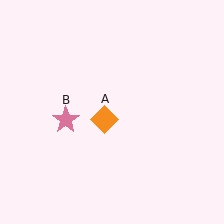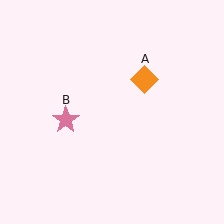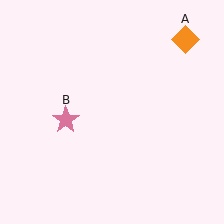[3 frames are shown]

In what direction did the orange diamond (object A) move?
The orange diamond (object A) moved up and to the right.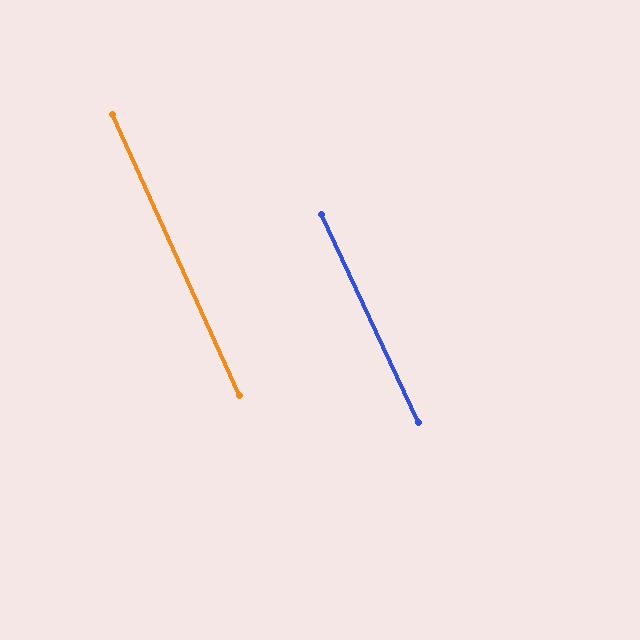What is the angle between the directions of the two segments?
Approximately 1 degree.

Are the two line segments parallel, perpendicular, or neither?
Parallel — their directions differ by only 0.8°.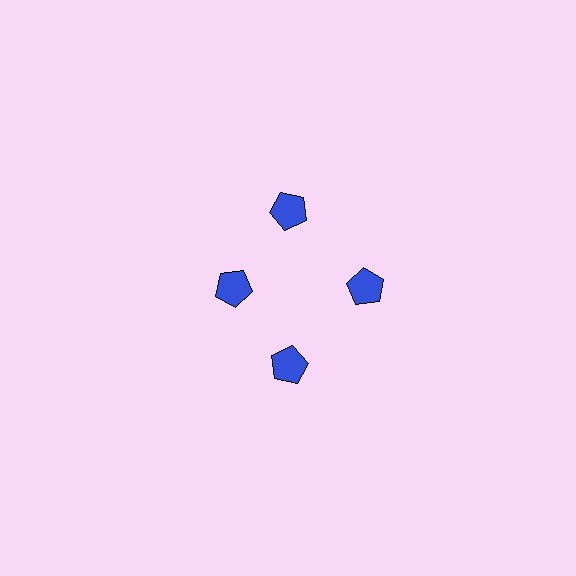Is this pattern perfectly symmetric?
No. The 4 blue pentagons are arranged in a ring, but one element near the 9 o'clock position is pulled inward toward the center, breaking the 4-fold rotational symmetry.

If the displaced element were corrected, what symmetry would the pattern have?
It would have 4-fold rotational symmetry — the pattern would map onto itself every 90 degrees.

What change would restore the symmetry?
The symmetry would be restored by moving it outward, back onto the ring so that all 4 pentagons sit at equal angles and equal distance from the center.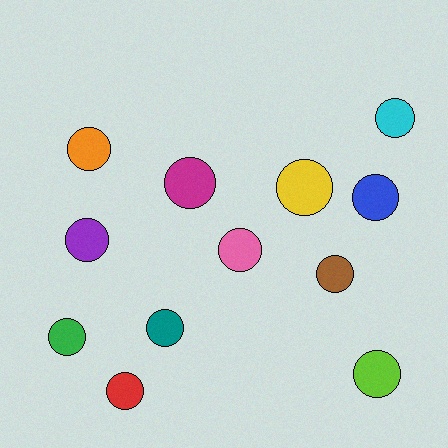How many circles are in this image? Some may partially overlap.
There are 12 circles.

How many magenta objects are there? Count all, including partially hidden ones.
There is 1 magenta object.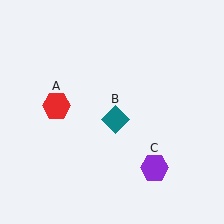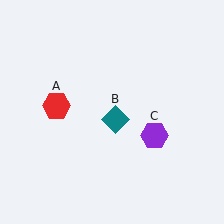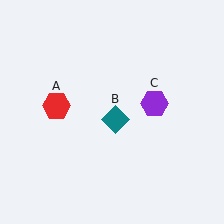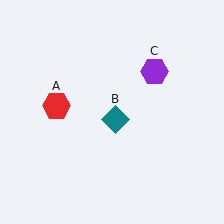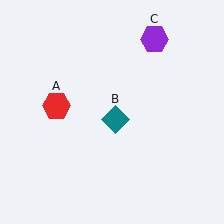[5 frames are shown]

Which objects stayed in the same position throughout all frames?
Red hexagon (object A) and teal diamond (object B) remained stationary.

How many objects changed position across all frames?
1 object changed position: purple hexagon (object C).